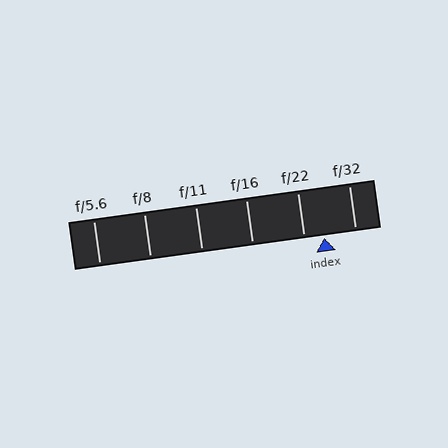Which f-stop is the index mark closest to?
The index mark is closest to f/22.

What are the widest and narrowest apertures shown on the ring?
The widest aperture shown is f/5.6 and the narrowest is f/32.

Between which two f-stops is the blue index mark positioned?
The index mark is between f/22 and f/32.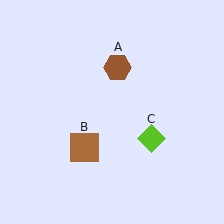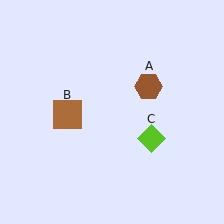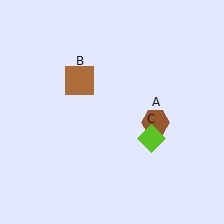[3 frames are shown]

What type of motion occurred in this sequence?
The brown hexagon (object A), brown square (object B) rotated clockwise around the center of the scene.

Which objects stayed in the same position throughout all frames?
Lime diamond (object C) remained stationary.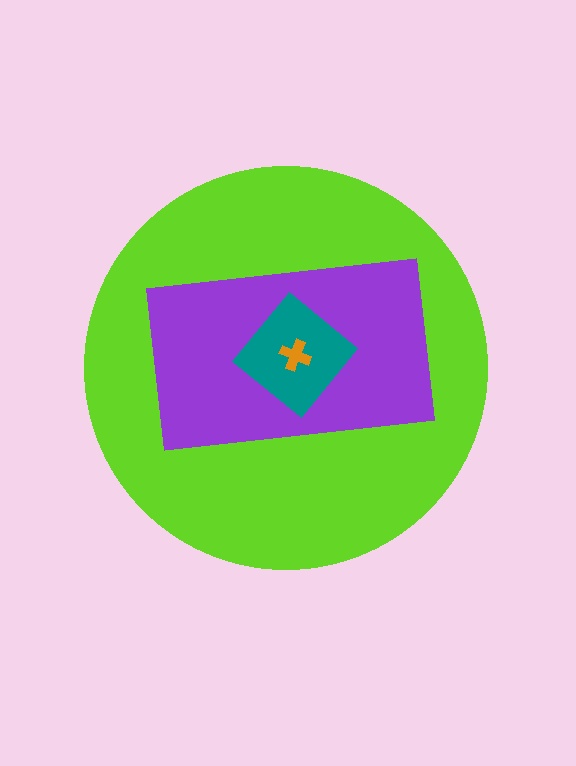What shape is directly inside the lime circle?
The purple rectangle.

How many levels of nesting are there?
4.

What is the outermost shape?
The lime circle.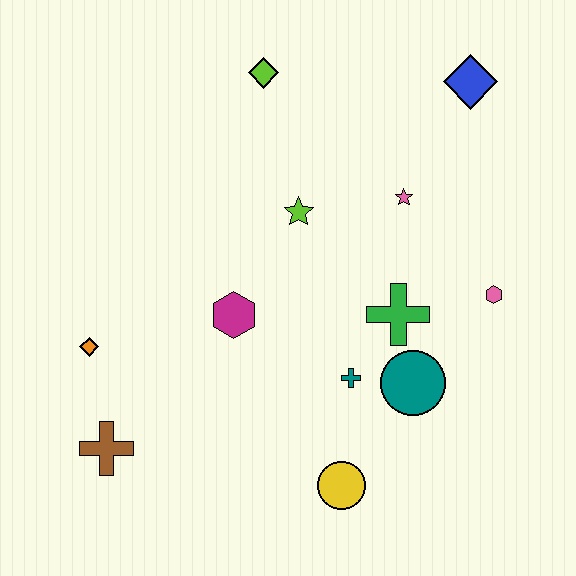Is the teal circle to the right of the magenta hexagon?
Yes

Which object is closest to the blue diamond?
The pink star is closest to the blue diamond.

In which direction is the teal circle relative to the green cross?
The teal circle is below the green cross.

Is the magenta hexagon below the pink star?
Yes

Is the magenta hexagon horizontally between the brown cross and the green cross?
Yes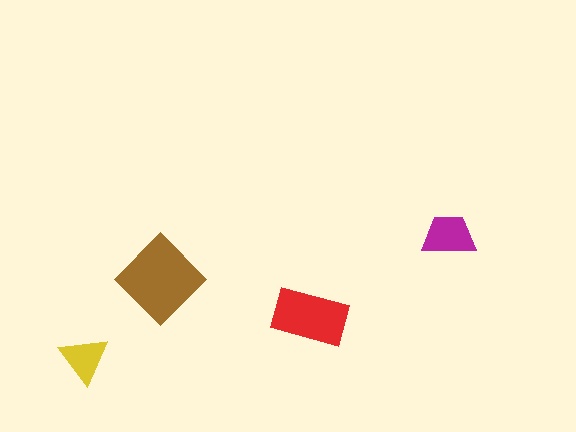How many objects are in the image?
There are 4 objects in the image.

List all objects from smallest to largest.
The yellow triangle, the magenta trapezoid, the red rectangle, the brown diamond.